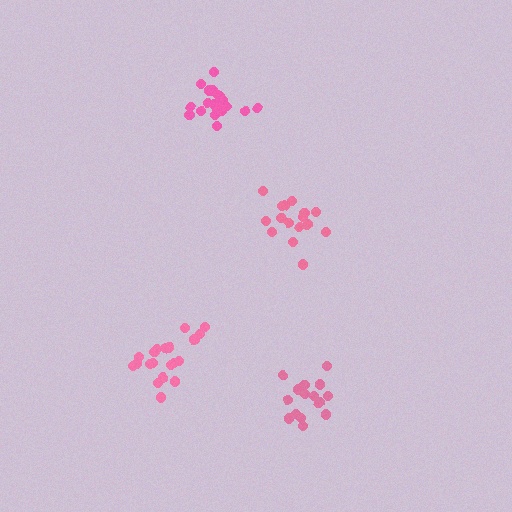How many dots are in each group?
Group 1: 15 dots, Group 2: 20 dots, Group 3: 20 dots, Group 4: 16 dots (71 total).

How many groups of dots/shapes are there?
There are 4 groups.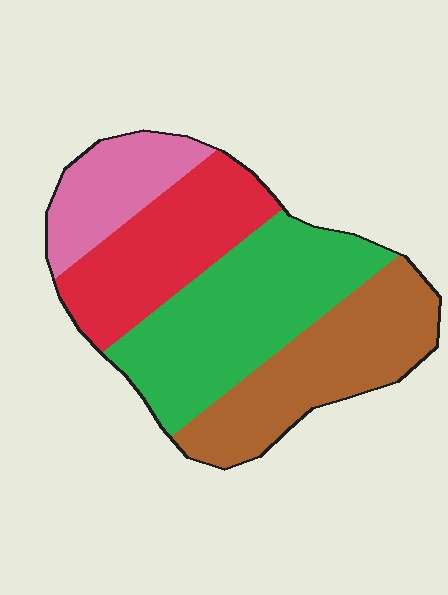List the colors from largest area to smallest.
From largest to smallest: green, brown, red, pink.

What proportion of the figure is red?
Red covers 24% of the figure.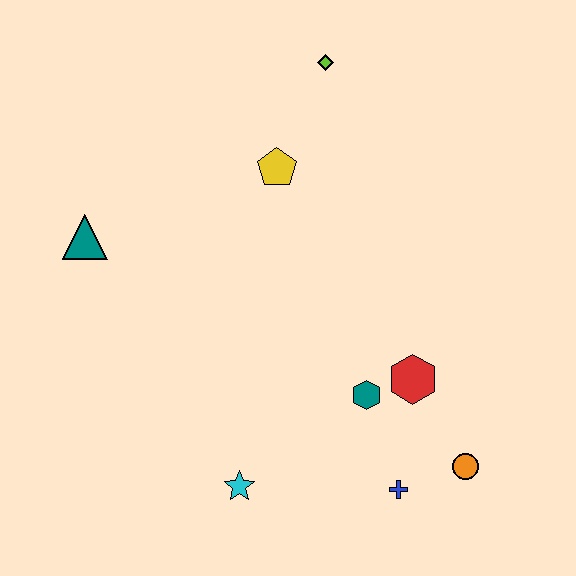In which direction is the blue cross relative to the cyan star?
The blue cross is to the right of the cyan star.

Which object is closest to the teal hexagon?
The red hexagon is closest to the teal hexagon.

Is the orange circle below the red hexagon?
Yes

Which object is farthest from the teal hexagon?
The lime diamond is farthest from the teal hexagon.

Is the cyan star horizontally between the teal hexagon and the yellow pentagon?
No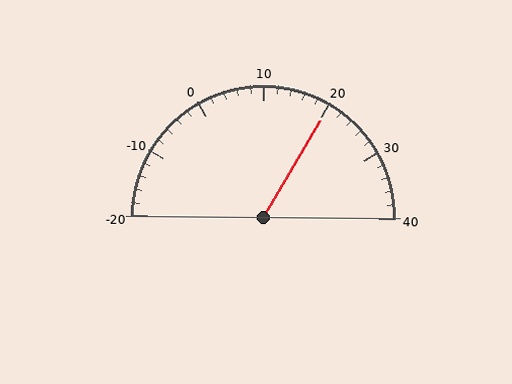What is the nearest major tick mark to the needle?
The nearest major tick mark is 20.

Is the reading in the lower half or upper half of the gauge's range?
The reading is in the upper half of the range (-20 to 40).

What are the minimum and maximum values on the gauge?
The gauge ranges from -20 to 40.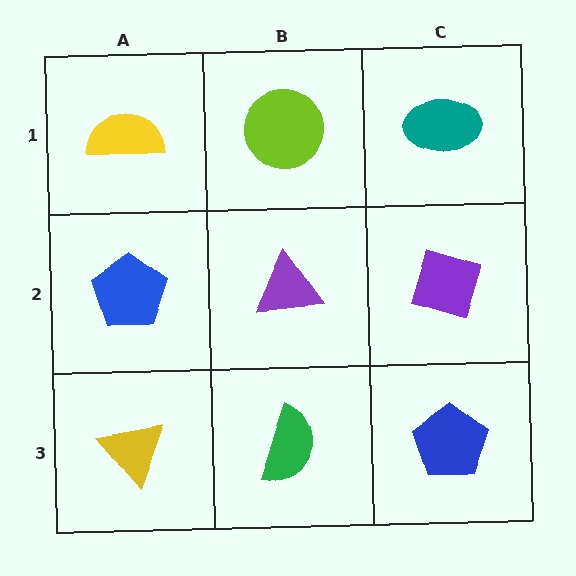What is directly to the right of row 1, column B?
A teal ellipse.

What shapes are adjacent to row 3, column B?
A purple triangle (row 2, column B), a yellow triangle (row 3, column A), a blue pentagon (row 3, column C).